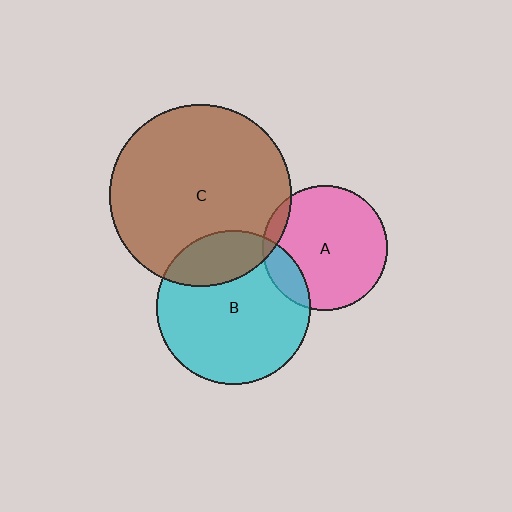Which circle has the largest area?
Circle C (brown).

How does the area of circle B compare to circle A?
Approximately 1.5 times.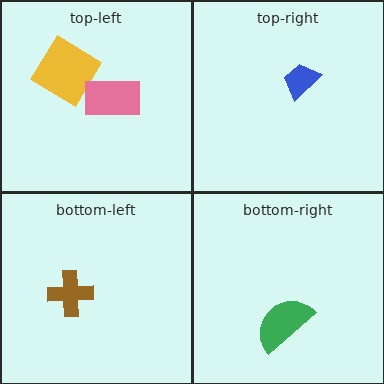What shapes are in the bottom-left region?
The brown cross.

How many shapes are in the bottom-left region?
1.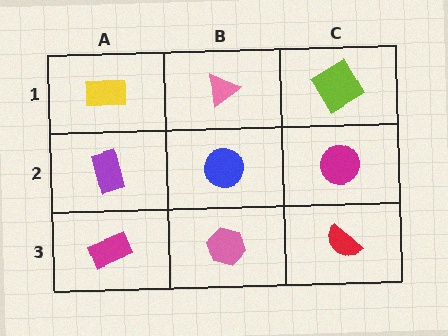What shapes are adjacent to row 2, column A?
A yellow rectangle (row 1, column A), a magenta rectangle (row 3, column A), a blue circle (row 2, column B).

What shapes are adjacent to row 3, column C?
A magenta circle (row 2, column C), a pink hexagon (row 3, column B).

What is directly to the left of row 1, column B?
A yellow rectangle.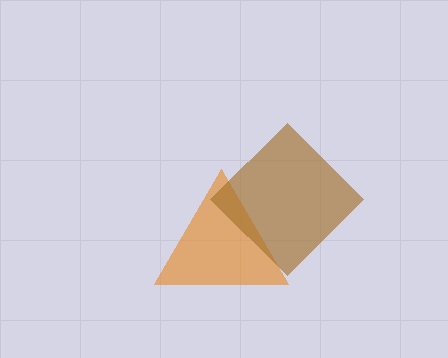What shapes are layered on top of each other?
The layered shapes are: an orange triangle, a brown diamond.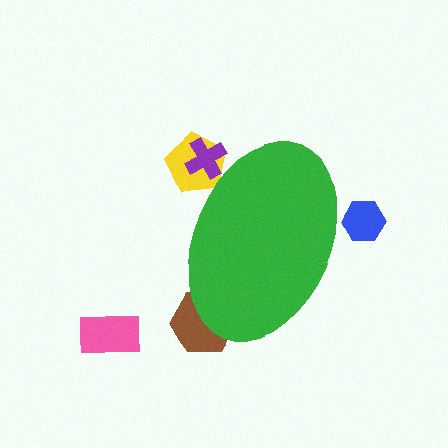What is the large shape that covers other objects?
A green ellipse.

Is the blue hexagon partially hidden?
Yes, the blue hexagon is partially hidden behind the green ellipse.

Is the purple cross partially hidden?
Yes, the purple cross is partially hidden behind the green ellipse.